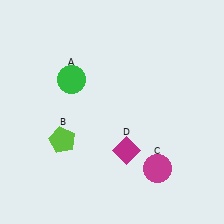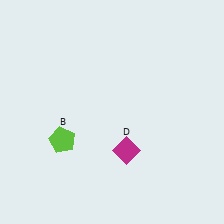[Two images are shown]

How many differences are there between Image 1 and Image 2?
There are 2 differences between the two images.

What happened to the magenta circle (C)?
The magenta circle (C) was removed in Image 2. It was in the bottom-right area of Image 1.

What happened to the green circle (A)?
The green circle (A) was removed in Image 2. It was in the top-left area of Image 1.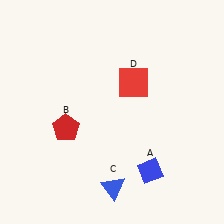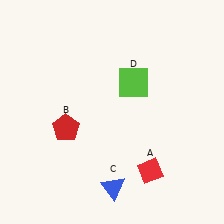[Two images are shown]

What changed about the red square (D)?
In Image 1, D is red. In Image 2, it changed to lime.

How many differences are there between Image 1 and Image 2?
There are 2 differences between the two images.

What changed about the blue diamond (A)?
In Image 1, A is blue. In Image 2, it changed to red.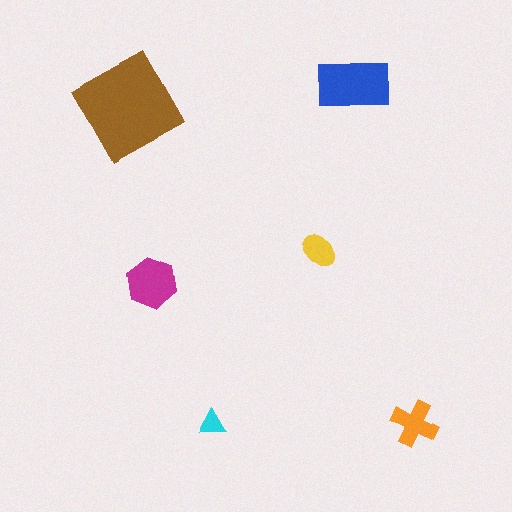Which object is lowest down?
The orange cross is bottommost.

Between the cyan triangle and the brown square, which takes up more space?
The brown square.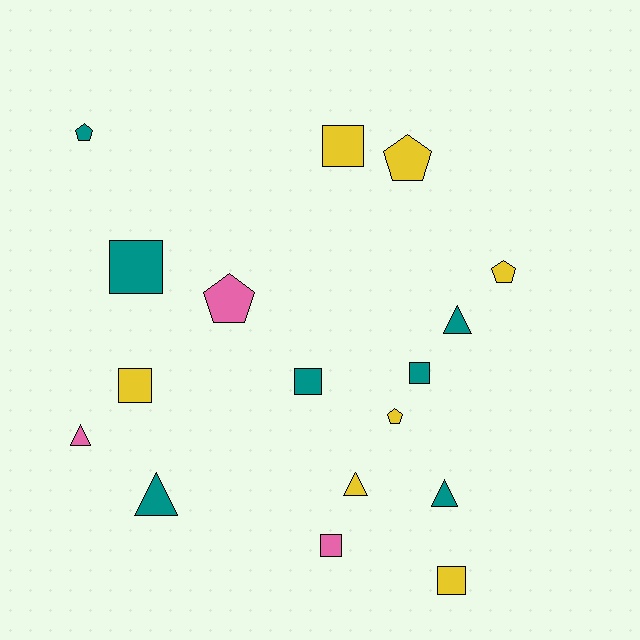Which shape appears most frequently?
Square, with 7 objects.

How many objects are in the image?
There are 17 objects.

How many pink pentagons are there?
There is 1 pink pentagon.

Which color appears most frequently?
Teal, with 7 objects.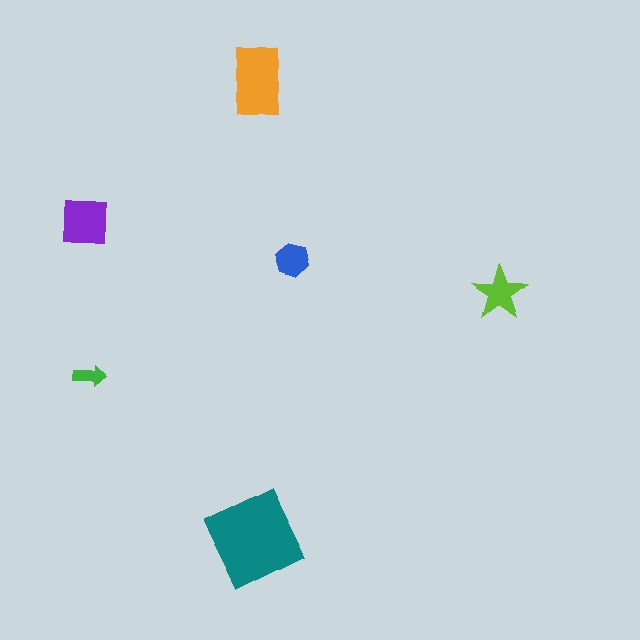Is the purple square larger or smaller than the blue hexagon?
Larger.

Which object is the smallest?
The green arrow.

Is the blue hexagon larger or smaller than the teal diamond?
Smaller.